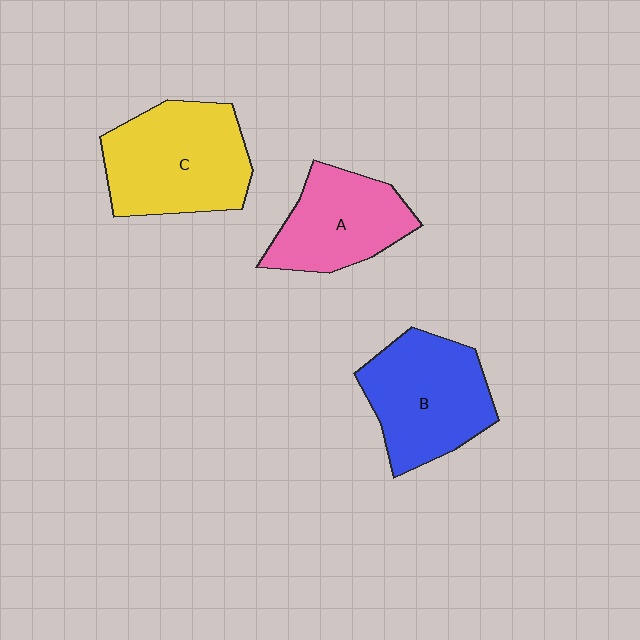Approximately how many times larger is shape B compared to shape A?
Approximately 1.2 times.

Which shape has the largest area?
Shape C (yellow).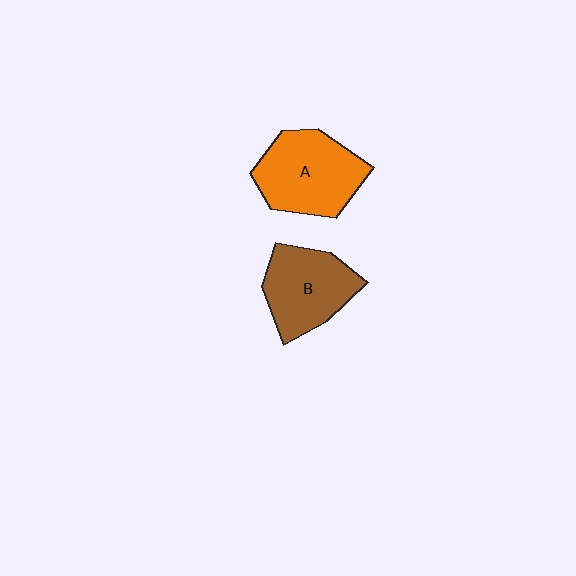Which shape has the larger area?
Shape A (orange).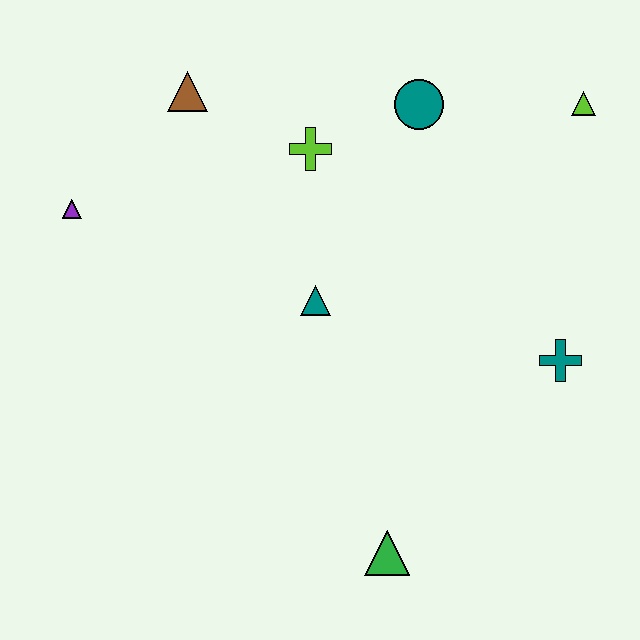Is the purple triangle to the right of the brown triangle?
No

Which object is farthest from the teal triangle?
The lime triangle is farthest from the teal triangle.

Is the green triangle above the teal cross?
No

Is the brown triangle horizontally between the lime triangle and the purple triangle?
Yes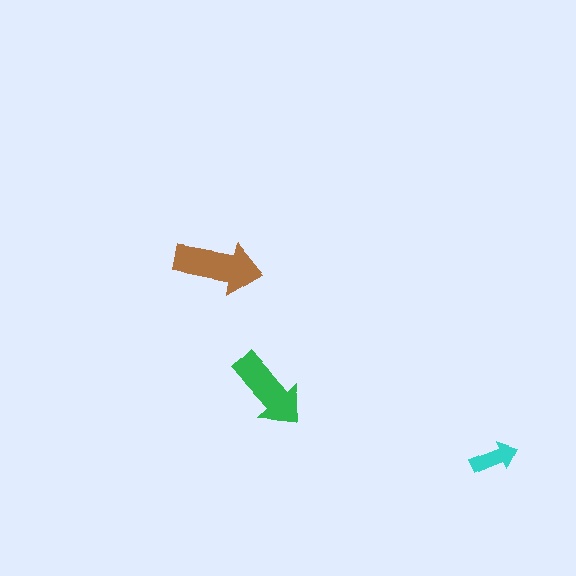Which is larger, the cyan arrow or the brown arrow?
The brown one.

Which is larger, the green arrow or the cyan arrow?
The green one.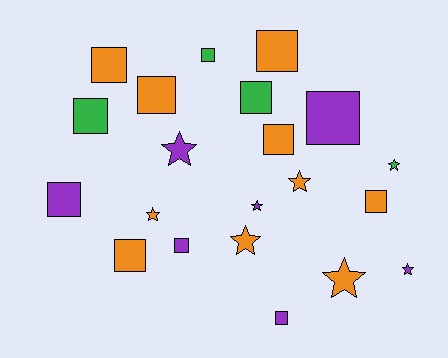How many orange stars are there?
There are 4 orange stars.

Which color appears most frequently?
Orange, with 10 objects.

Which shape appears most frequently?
Square, with 13 objects.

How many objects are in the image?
There are 21 objects.